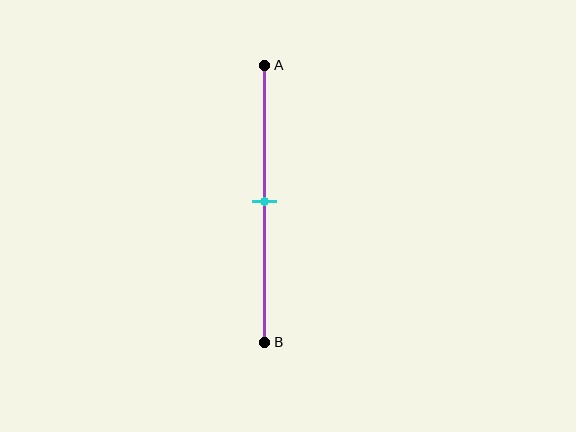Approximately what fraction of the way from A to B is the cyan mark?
The cyan mark is approximately 50% of the way from A to B.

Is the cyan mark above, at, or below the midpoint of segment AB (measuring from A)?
The cyan mark is approximately at the midpoint of segment AB.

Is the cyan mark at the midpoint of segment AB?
Yes, the mark is approximately at the midpoint.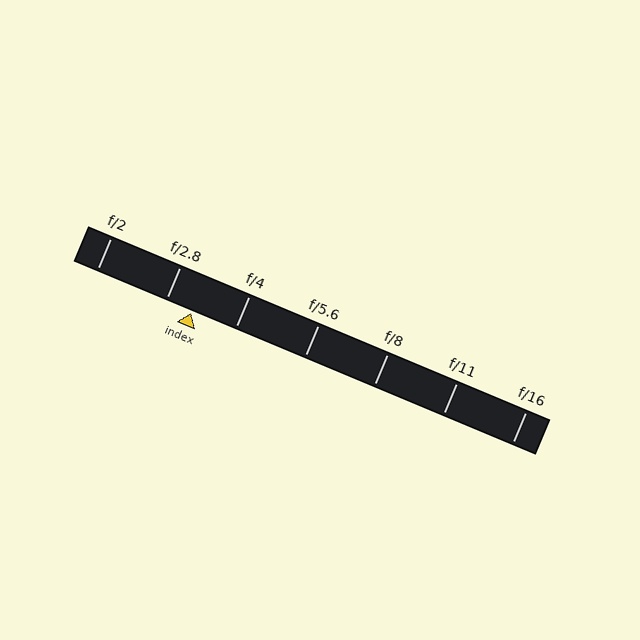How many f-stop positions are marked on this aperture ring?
There are 7 f-stop positions marked.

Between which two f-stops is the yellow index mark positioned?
The index mark is between f/2.8 and f/4.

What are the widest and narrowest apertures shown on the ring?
The widest aperture shown is f/2 and the narrowest is f/16.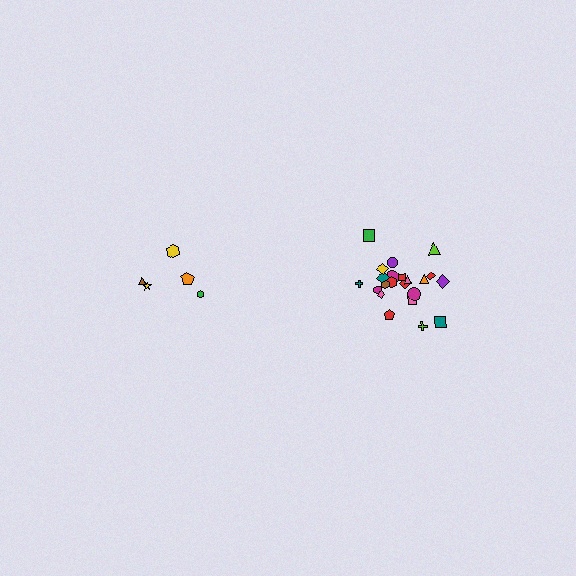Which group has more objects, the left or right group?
The right group.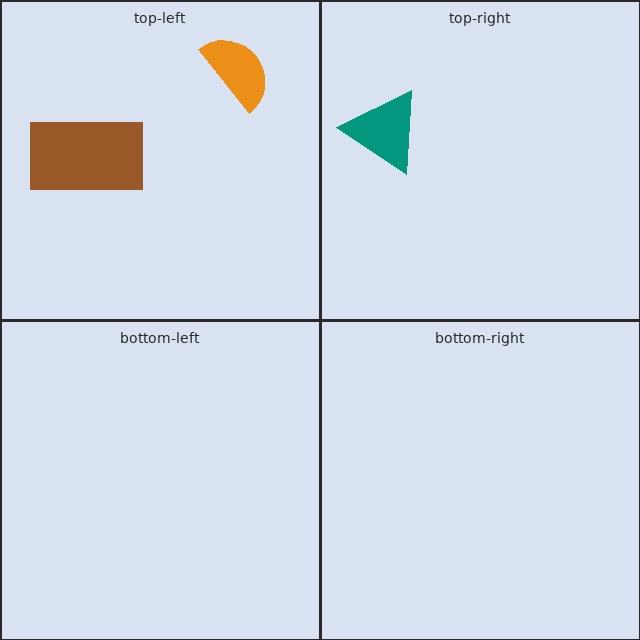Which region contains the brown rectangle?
The top-left region.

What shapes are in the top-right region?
The teal triangle.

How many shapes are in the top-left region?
2.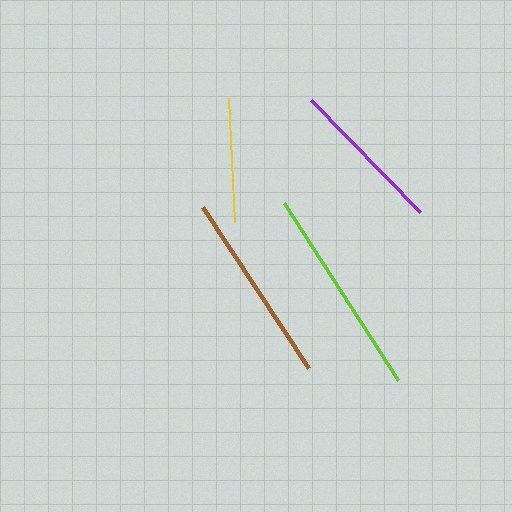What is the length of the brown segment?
The brown segment is approximately 193 pixels long.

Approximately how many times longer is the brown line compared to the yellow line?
The brown line is approximately 1.6 times the length of the yellow line.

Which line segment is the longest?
The lime line is the longest at approximately 211 pixels.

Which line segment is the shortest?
The yellow line is the shortest at approximately 124 pixels.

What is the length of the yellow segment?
The yellow segment is approximately 124 pixels long.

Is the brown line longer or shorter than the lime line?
The lime line is longer than the brown line.